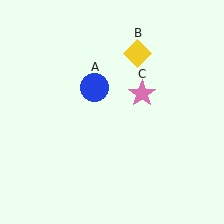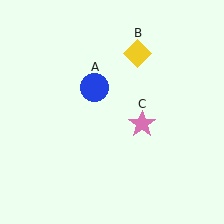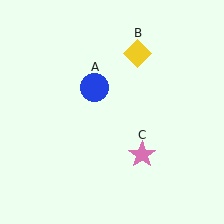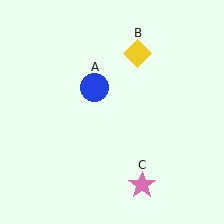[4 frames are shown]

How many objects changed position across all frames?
1 object changed position: pink star (object C).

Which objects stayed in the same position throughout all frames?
Blue circle (object A) and yellow diamond (object B) remained stationary.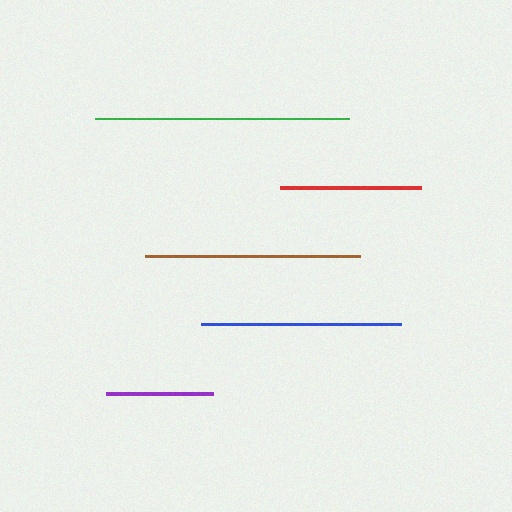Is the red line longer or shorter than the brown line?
The brown line is longer than the red line.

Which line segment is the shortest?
The purple line is the shortest at approximately 107 pixels.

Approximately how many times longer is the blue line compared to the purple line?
The blue line is approximately 1.9 times the length of the purple line.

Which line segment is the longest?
The green line is the longest at approximately 254 pixels.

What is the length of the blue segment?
The blue segment is approximately 201 pixels long.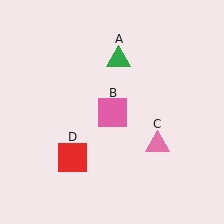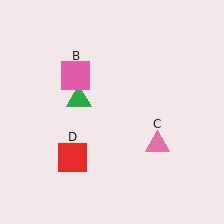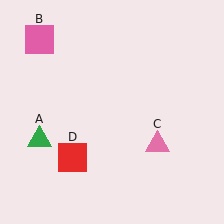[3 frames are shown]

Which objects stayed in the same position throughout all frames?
Pink triangle (object C) and red square (object D) remained stationary.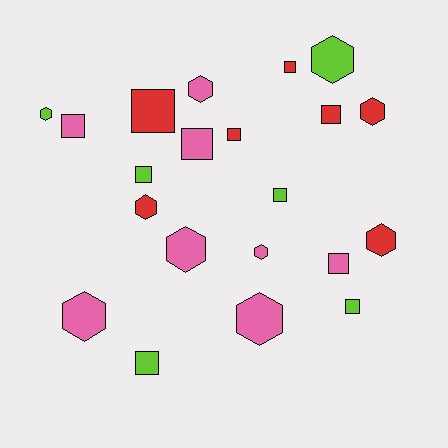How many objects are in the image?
There are 21 objects.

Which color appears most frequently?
Pink, with 8 objects.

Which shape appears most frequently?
Square, with 11 objects.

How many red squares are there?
There are 4 red squares.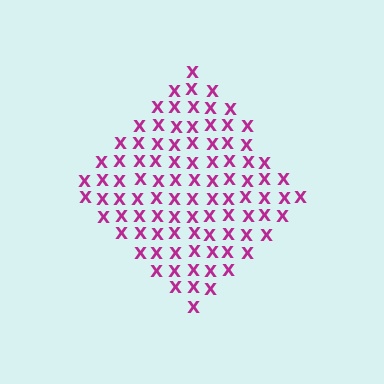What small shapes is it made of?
It is made of small letter X's.